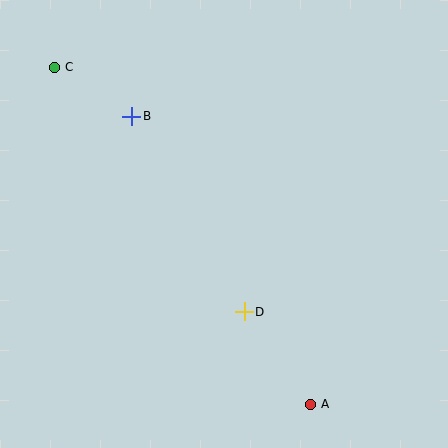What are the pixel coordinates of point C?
Point C is at (54, 67).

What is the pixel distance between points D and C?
The distance between D and C is 309 pixels.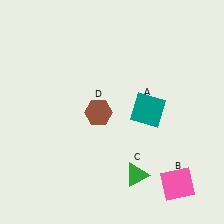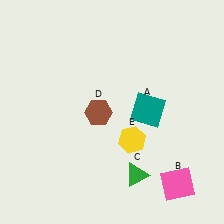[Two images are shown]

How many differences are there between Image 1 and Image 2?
There is 1 difference between the two images.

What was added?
A yellow hexagon (E) was added in Image 2.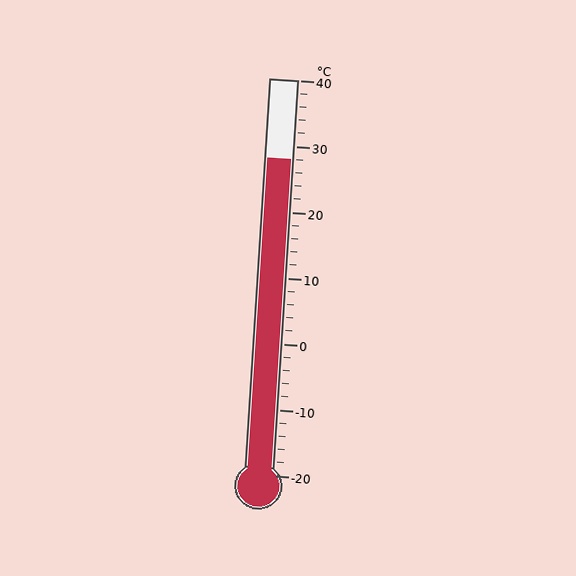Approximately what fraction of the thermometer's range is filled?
The thermometer is filled to approximately 80% of its range.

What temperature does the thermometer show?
The thermometer shows approximately 28°C.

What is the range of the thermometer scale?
The thermometer scale ranges from -20°C to 40°C.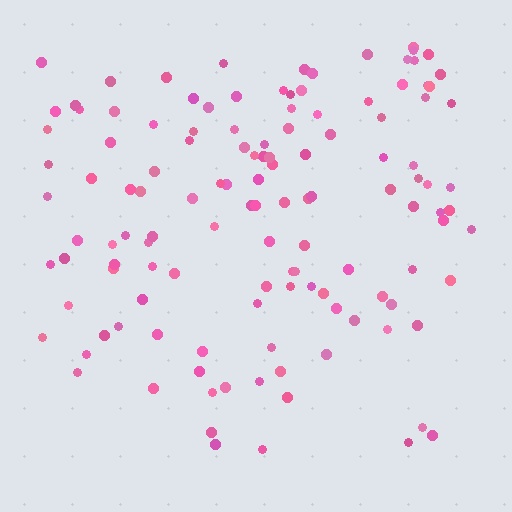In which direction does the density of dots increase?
From bottom to top, with the top side densest.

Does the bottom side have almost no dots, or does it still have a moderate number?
Still a moderate number, just noticeably fewer than the top.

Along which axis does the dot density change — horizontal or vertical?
Vertical.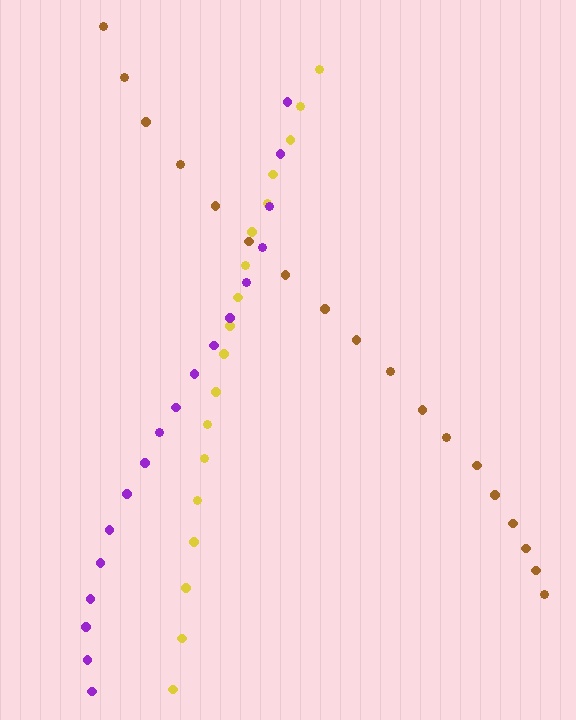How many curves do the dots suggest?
There are 3 distinct paths.